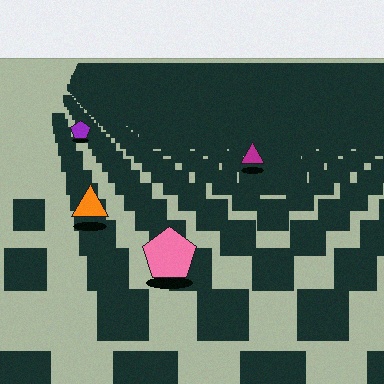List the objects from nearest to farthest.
From nearest to farthest: the pink pentagon, the orange triangle, the magenta triangle, the purple pentagon.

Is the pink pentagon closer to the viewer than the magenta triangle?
Yes. The pink pentagon is closer — you can tell from the texture gradient: the ground texture is coarser near it.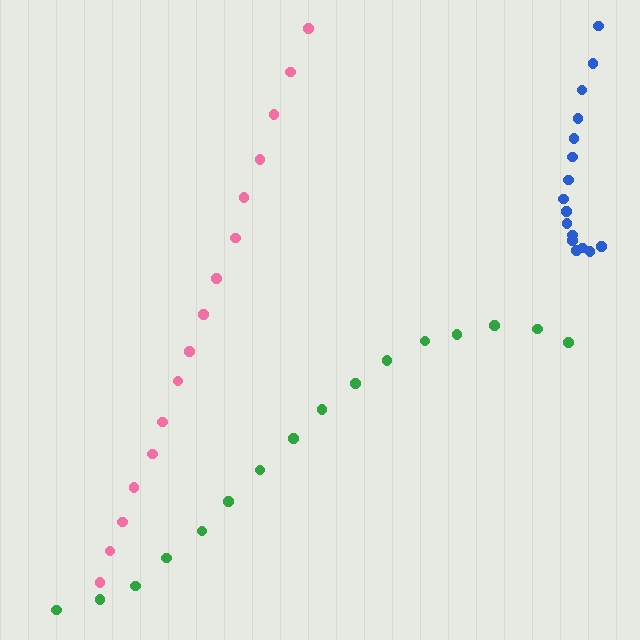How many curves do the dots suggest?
There are 3 distinct paths.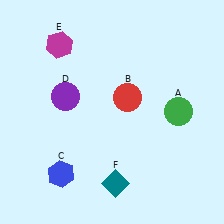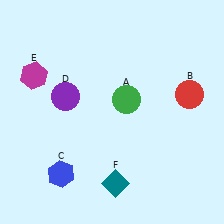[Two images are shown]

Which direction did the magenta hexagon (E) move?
The magenta hexagon (E) moved down.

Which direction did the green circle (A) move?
The green circle (A) moved left.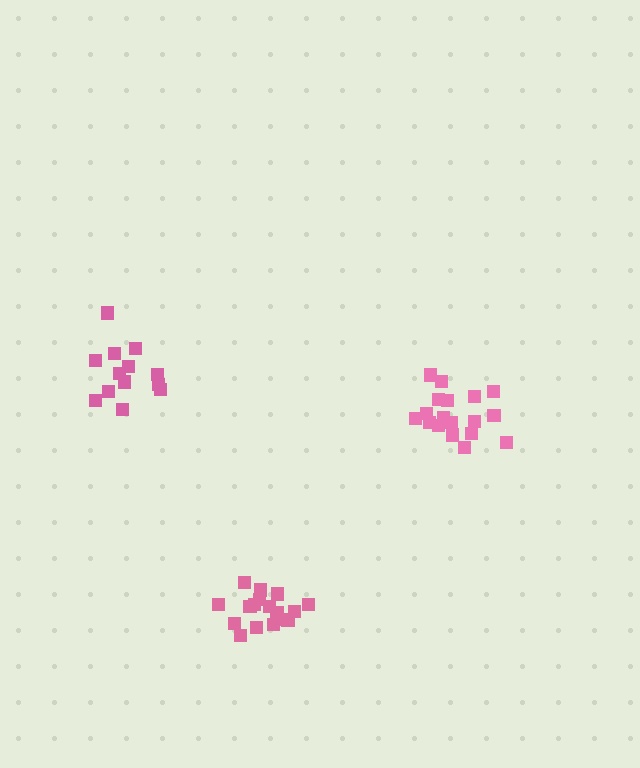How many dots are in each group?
Group 1: 13 dots, Group 2: 18 dots, Group 3: 17 dots (48 total).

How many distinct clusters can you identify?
There are 3 distinct clusters.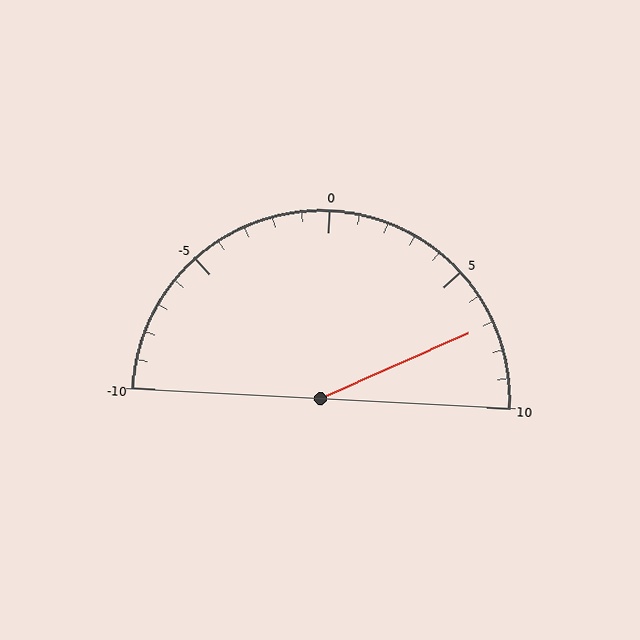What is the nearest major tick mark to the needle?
The nearest major tick mark is 5.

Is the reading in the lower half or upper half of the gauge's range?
The reading is in the upper half of the range (-10 to 10).